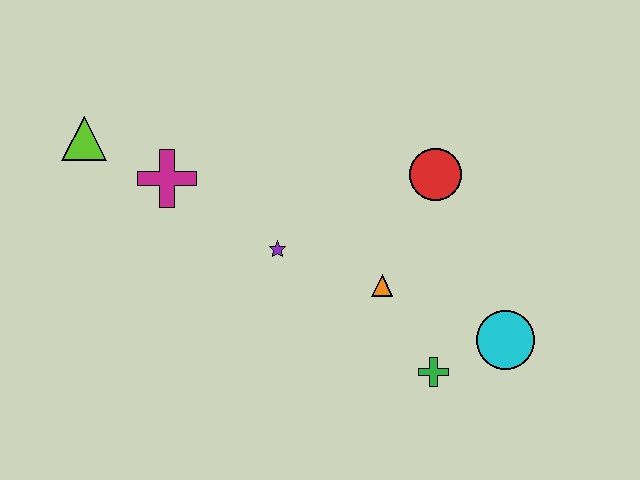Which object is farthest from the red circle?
The lime triangle is farthest from the red circle.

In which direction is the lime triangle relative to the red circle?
The lime triangle is to the left of the red circle.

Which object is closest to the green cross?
The cyan circle is closest to the green cross.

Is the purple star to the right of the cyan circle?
No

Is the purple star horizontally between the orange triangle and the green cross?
No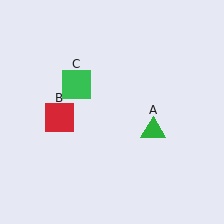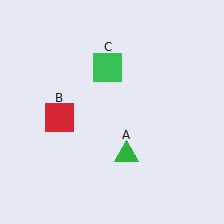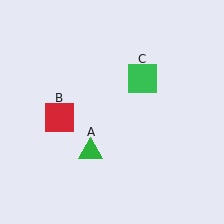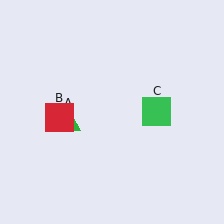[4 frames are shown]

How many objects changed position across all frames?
2 objects changed position: green triangle (object A), green square (object C).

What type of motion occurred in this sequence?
The green triangle (object A), green square (object C) rotated clockwise around the center of the scene.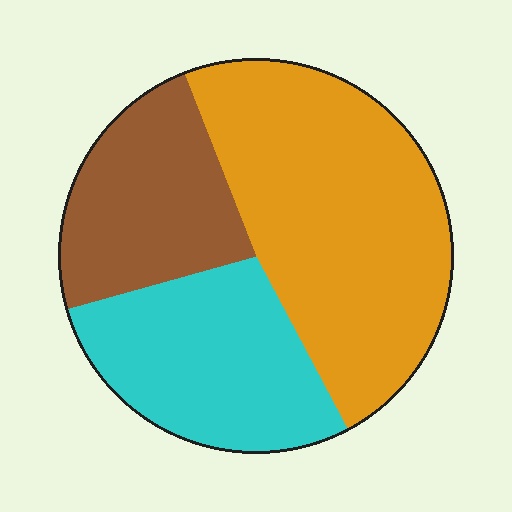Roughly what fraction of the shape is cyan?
Cyan covers 28% of the shape.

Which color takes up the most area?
Orange, at roughly 50%.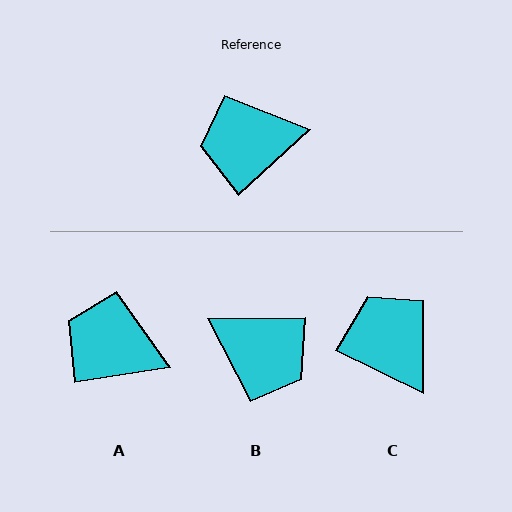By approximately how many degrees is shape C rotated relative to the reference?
Approximately 69 degrees clockwise.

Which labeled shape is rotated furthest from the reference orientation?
B, about 138 degrees away.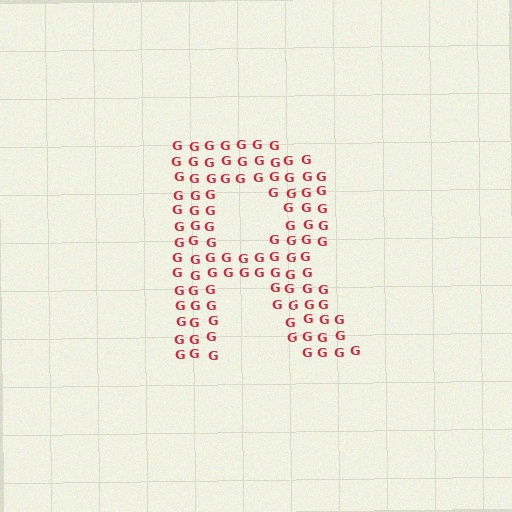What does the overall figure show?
The overall figure shows the letter R.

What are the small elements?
The small elements are letter G's.